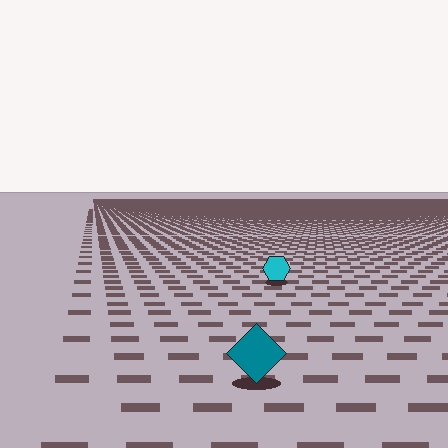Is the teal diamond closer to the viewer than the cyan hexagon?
Yes. The teal diamond is closer — you can tell from the texture gradient: the ground texture is coarser near it.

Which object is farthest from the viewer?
The cyan hexagon is farthest from the viewer. It appears smaller and the ground texture around it is denser.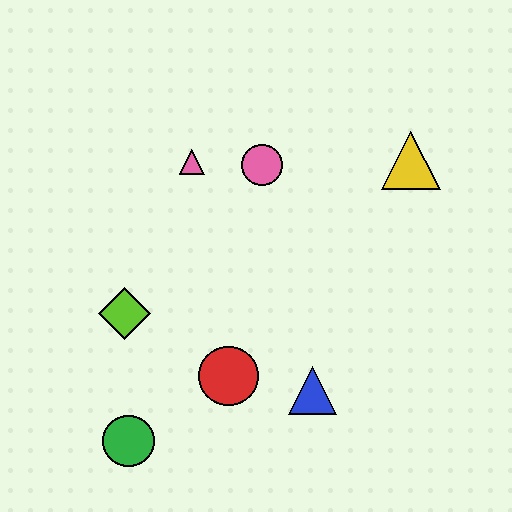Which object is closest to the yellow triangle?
The pink circle is closest to the yellow triangle.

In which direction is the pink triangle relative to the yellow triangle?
The pink triangle is to the left of the yellow triangle.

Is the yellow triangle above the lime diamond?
Yes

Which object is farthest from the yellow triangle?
The green circle is farthest from the yellow triangle.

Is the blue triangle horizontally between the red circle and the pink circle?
No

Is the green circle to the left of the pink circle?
Yes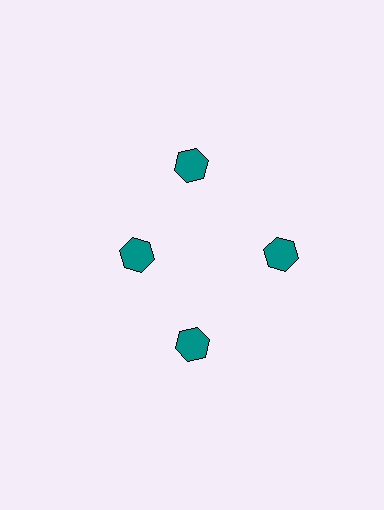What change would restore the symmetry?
The symmetry would be restored by moving it outward, back onto the ring so that all 4 hexagons sit at equal angles and equal distance from the center.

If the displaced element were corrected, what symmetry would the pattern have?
It would have 4-fold rotational symmetry — the pattern would map onto itself every 90 degrees.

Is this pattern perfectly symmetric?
No. The 4 teal hexagons are arranged in a ring, but one element near the 9 o'clock position is pulled inward toward the center, breaking the 4-fold rotational symmetry.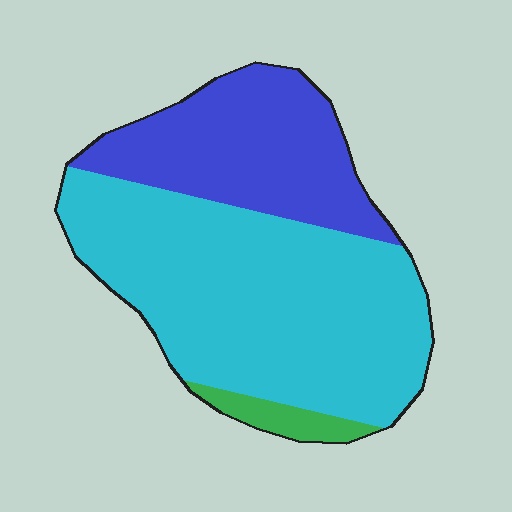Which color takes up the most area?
Cyan, at roughly 65%.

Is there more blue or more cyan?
Cyan.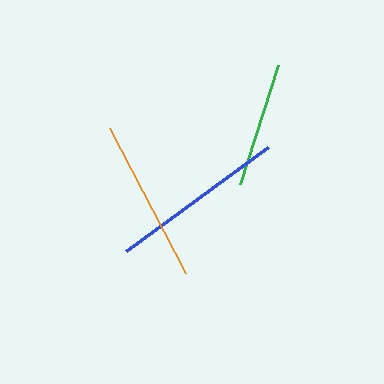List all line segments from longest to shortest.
From longest to shortest: blue, orange, green.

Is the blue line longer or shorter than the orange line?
The blue line is longer than the orange line.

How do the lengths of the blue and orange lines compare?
The blue and orange lines are approximately the same length.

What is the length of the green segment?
The green segment is approximately 125 pixels long.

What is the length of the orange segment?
The orange segment is approximately 164 pixels long.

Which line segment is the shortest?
The green line is the shortest at approximately 125 pixels.